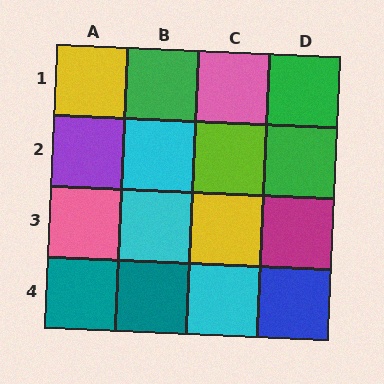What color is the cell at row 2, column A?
Purple.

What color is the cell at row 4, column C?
Cyan.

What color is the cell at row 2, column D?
Green.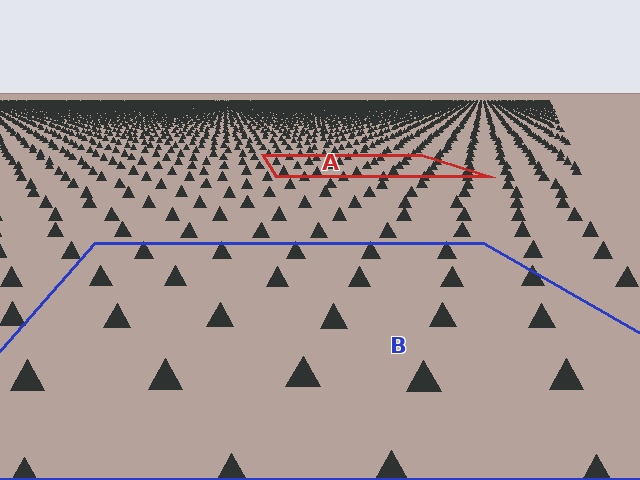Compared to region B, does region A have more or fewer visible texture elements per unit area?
Region A has more texture elements per unit area — they are packed more densely because it is farther away.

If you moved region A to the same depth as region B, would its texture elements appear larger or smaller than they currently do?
They would appear larger. At a closer depth, the same texture elements are projected at a bigger on-screen size.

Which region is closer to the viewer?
Region B is closer. The texture elements there are larger and more spread out.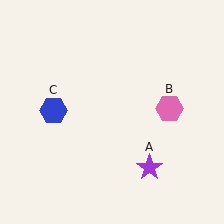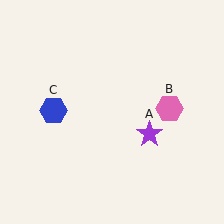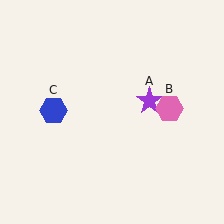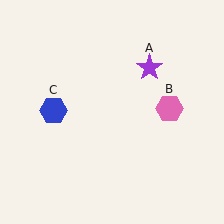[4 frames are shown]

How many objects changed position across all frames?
1 object changed position: purple star (object A).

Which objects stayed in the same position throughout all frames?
Pink hexagon (object B) and blue hexagon (object C) remained stationary.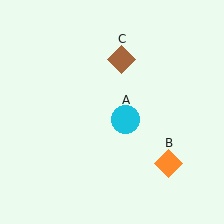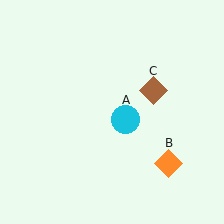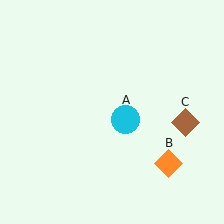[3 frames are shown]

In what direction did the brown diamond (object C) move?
The brown diamond (object C) moved down and to the right.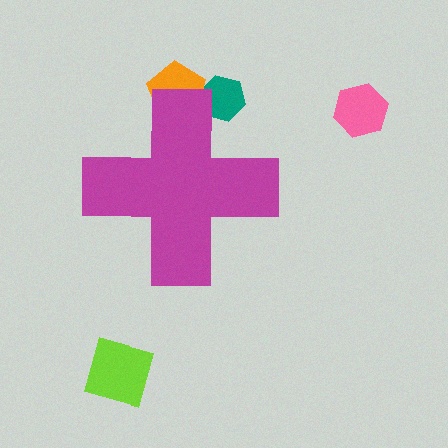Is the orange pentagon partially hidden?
Yes, the orange pentagon is partially hidden behind the magenta cross.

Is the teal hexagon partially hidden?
Yes, the teal hexagon is partially hidden behind the magenta cross.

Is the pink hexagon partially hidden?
No, the pink hexagon is fully visible.